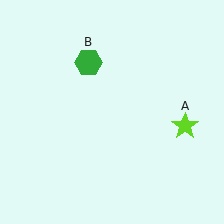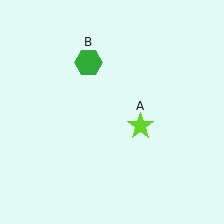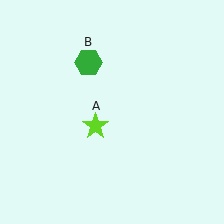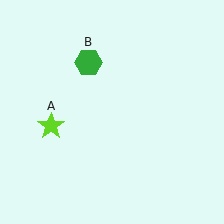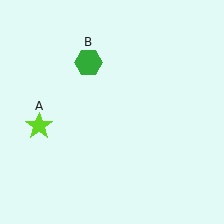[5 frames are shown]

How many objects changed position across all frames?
1 object changed position: lime star (object A).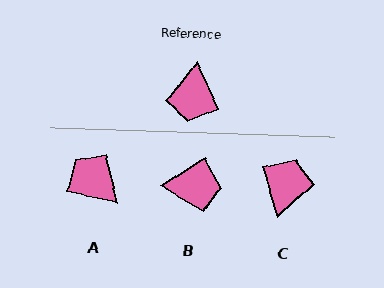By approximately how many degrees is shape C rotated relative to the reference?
Approximately 170 degrees counter-clockwise.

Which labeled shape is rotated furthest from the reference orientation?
C, about 170 degrees away.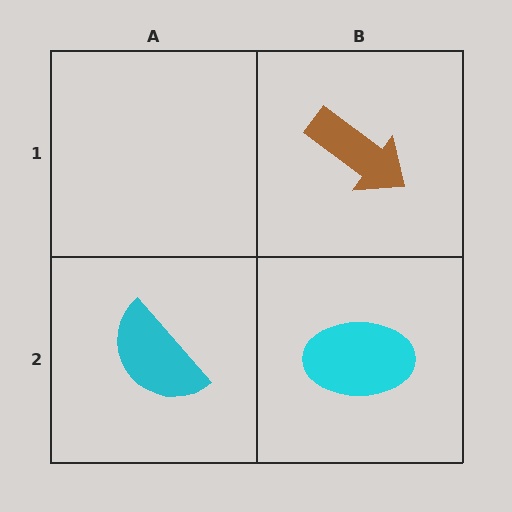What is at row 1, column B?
A brown arrow.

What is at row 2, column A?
A cyan semicircle.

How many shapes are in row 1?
1 shape.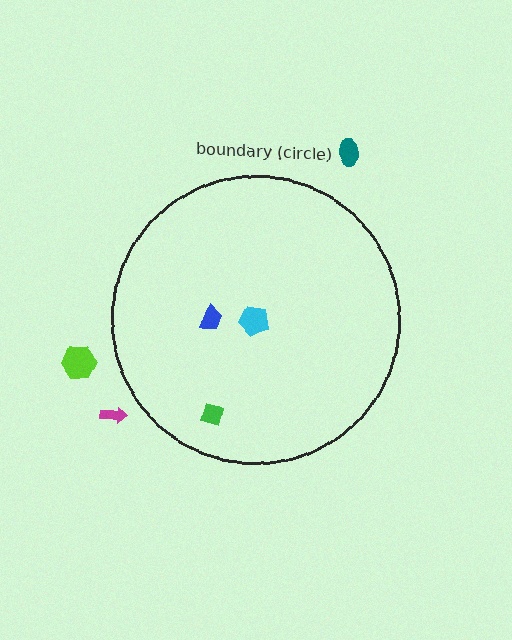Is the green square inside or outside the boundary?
Inside.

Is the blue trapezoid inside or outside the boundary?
Inside.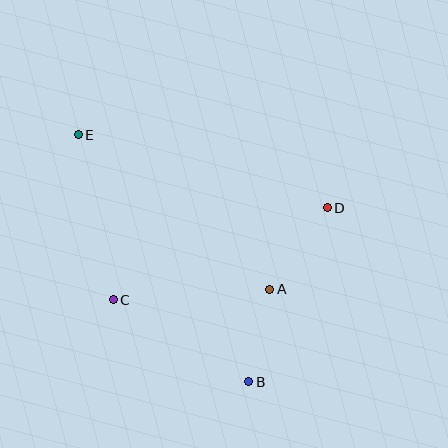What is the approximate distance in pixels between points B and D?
The distance between B and D is approximately 191 pixels.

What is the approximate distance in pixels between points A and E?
The distance between A and E is approximately 246 pixels.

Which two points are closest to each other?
Points A and B are closest to each other.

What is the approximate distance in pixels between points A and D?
The distance between A and D is approximately 100 pixels.